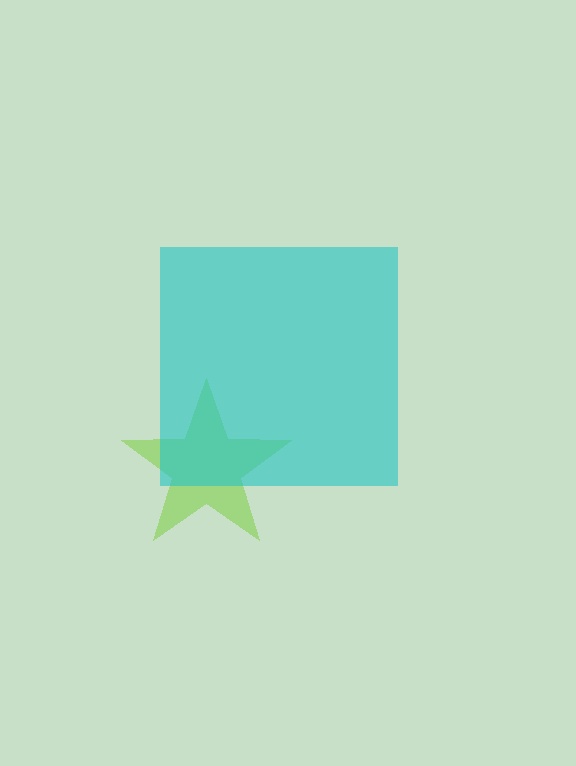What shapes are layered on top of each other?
The layered shapes are: a lime star, a cyan square.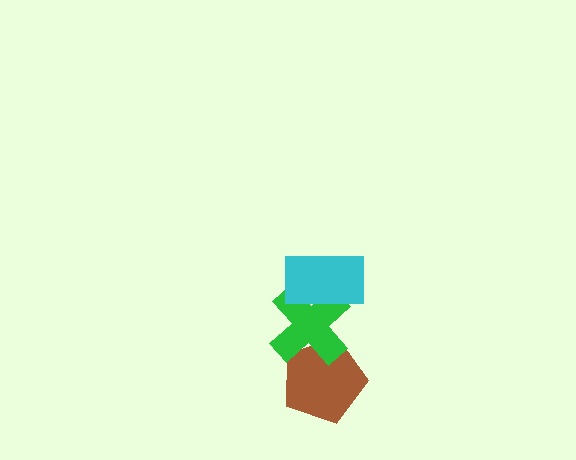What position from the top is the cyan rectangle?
The cyan rectangle is 1st from the top.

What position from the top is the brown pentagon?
The brown pentagon is 3rd from the top.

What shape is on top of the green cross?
The cyan rectangle is on top of the green cross.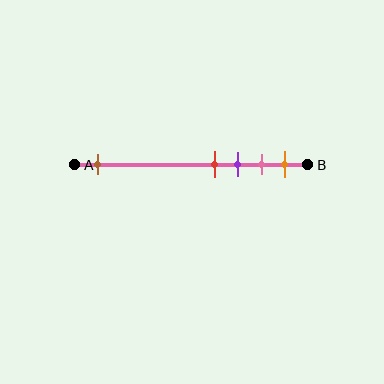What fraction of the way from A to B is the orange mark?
The orange mark is approximately 90% (0.9) of the way from A to B.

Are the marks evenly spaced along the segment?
No, the marks are not evenly spaced.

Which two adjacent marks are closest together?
The red and purple marks are the closest adjacent pair.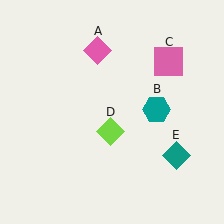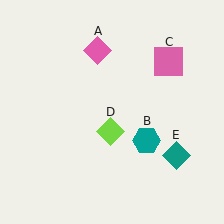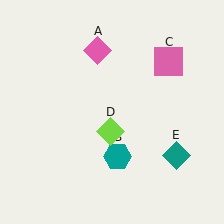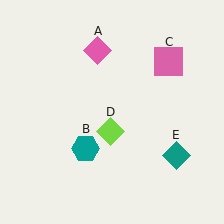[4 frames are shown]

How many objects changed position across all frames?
1 object changed position: teal hexagon (object B).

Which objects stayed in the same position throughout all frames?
Pink diamond (object A) and pink square (object C) and lime diamond (object D) and teal diamond (object E) remained stationary.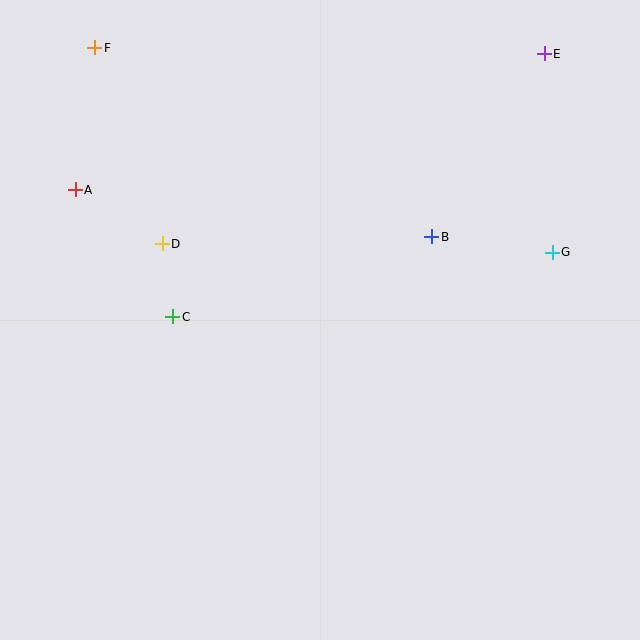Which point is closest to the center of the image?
Point B at (432, 237) is closest to the center.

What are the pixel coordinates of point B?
Point B is at (432, 237).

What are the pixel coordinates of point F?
Point F is at (95, 48).